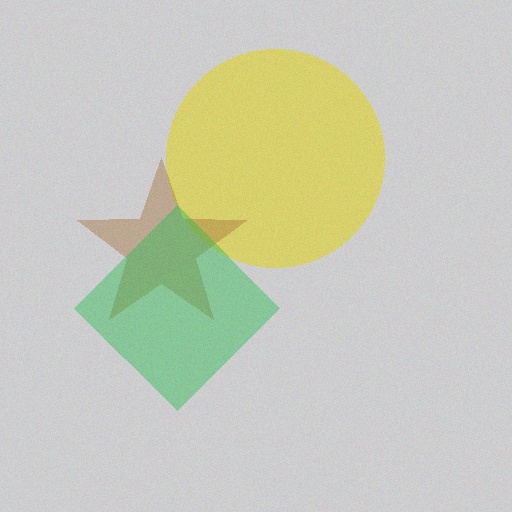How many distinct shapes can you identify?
There are 3 distinct shapes: a yellow circle, a brown star, a green diamond.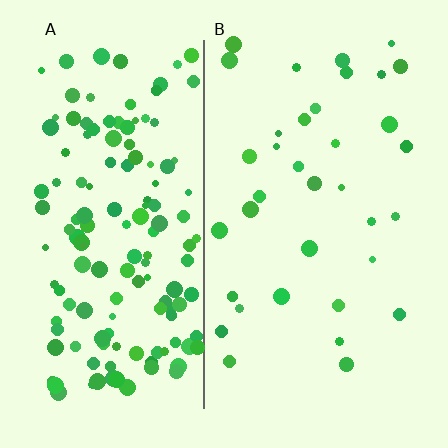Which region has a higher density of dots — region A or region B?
A (the left).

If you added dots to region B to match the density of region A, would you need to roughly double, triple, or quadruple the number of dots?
Approximately quadruple.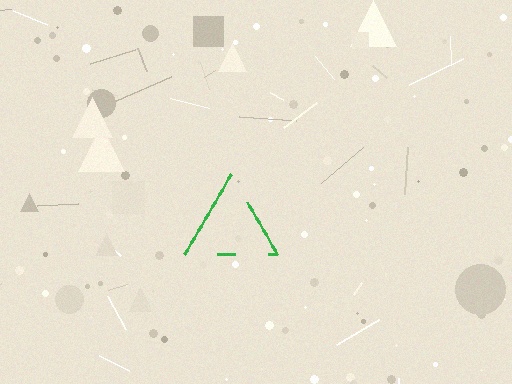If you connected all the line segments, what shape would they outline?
They would outline a triangle.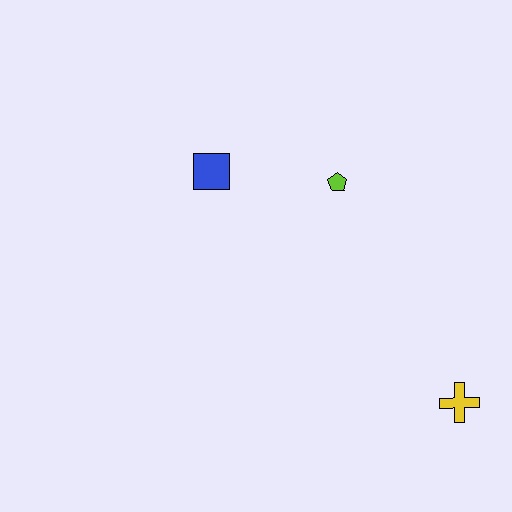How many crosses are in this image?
There is 1 cross.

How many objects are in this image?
There are 3 objects.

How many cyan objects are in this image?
There are no cyan objects.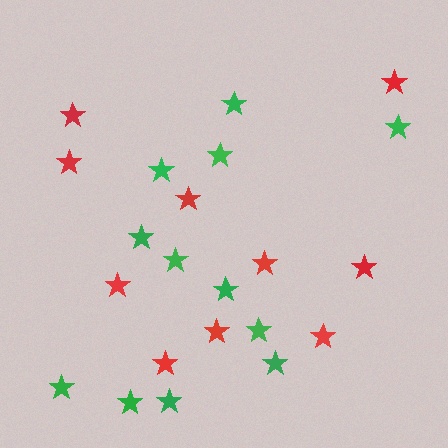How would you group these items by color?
There are 2 groups: one group of red stars (10) and one group of green stars (12).